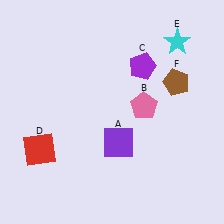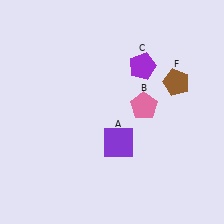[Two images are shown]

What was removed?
The red square (D), the cyan star (E) were removed in Image 2.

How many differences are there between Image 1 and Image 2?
There are 2 differences between the two images.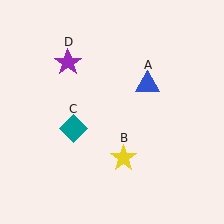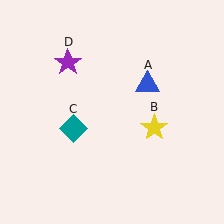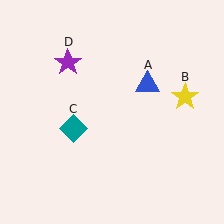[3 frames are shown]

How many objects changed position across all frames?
1 object changed position: yellow star (object B).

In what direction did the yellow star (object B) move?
The yellow star (object B) moved up and to the right.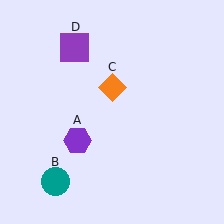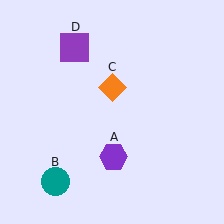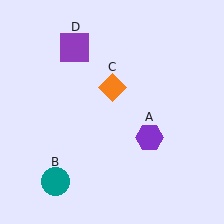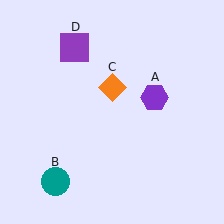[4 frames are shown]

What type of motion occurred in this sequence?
The purple hexagon (object A) rotated counterclockwise around the center of the scene.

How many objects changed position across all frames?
1 object changed position: purple hexagon (object A).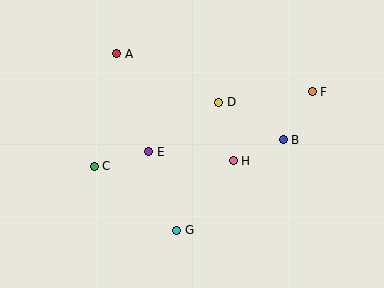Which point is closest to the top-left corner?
Point A is closest to the top-left corner.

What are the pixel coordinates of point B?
Point B is at (283, 140).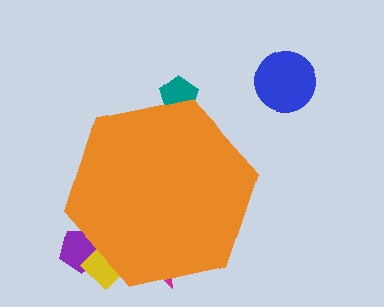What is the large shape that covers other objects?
An orange hexagon.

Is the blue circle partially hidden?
No, the blue circle is fully visible.